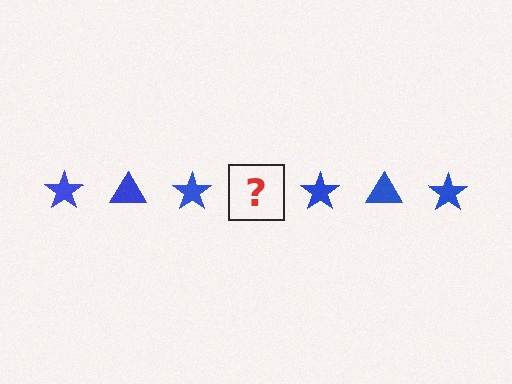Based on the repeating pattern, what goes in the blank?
The blank should be a blue triangle.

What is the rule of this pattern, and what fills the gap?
The rule is that the pattern cycles through star, triangle shapes in blue. The gap should be filled with a blue triangle.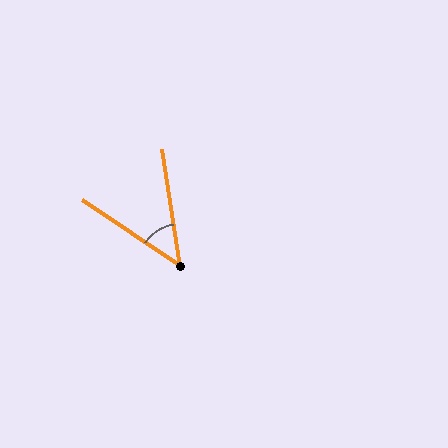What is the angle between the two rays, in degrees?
Approximately 47 degrees.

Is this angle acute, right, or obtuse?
It is acute.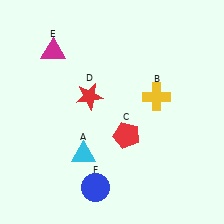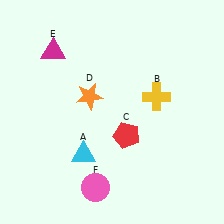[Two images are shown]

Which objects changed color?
D changed from red to orange. F changed from blue to pink.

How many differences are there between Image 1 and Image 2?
There are 2 differences between the two images.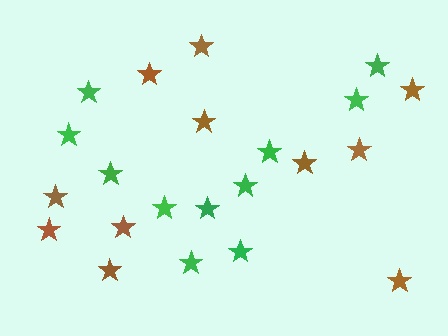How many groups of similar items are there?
There are 2 groups: one group of green stars (11) and one group of brown stars (11).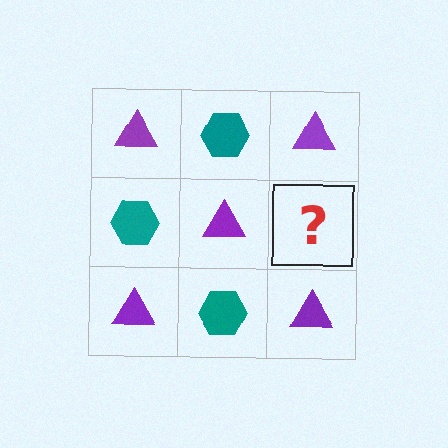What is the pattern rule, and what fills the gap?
The rule is that it alternates purple triangle and teal hexagon in a checkerboard pattern. The gap should be filled with a teal hexagon.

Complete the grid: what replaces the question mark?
The question mark should be replaced with a teal hexagon.